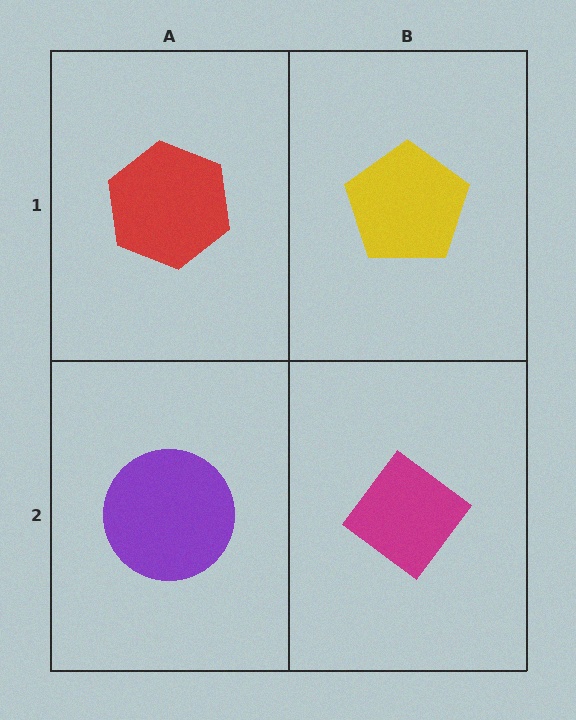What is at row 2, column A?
A purple circle.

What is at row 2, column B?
A magenta diamond.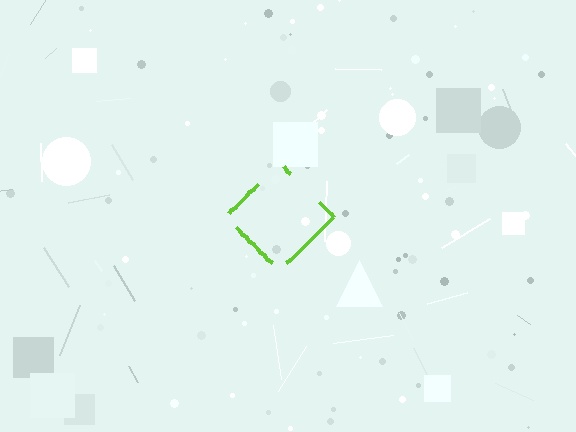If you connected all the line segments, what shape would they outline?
They would outline a diamond.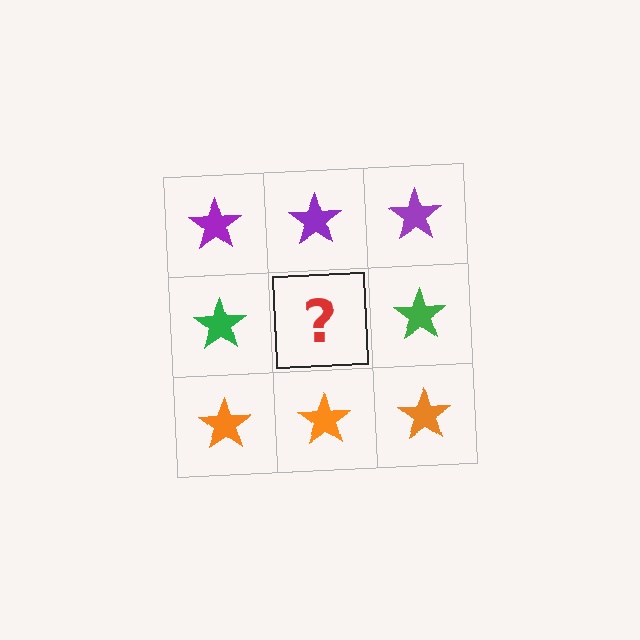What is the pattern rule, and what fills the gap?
The rule is that each row has a consistent color. The gap should be filled with a green star.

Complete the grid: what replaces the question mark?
The question mark should be replaced with a green star.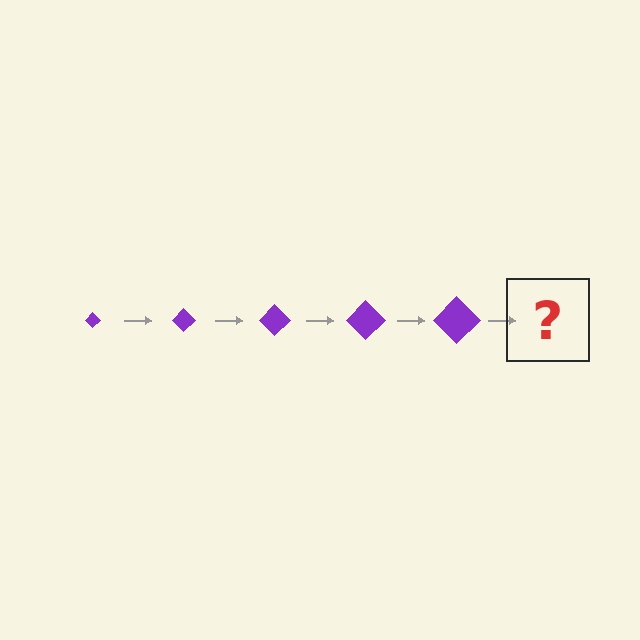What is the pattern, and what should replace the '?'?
The pattern is that the diamond gets progressively larger each step. The '?' should be a purple diamond, larger than the previous one.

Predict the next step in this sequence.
The next step is a purple diamond, larger than the previous one.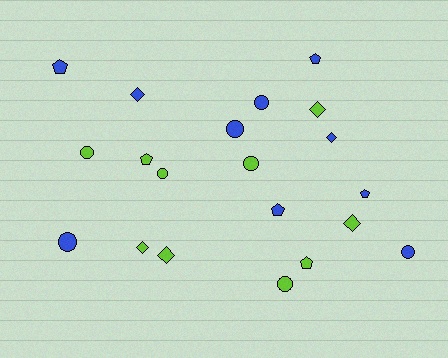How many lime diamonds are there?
There are 4 lime diamonds.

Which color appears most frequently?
Lime, with 10 objects.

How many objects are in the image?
There are 20 objects.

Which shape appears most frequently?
Circle, with 8 objects.